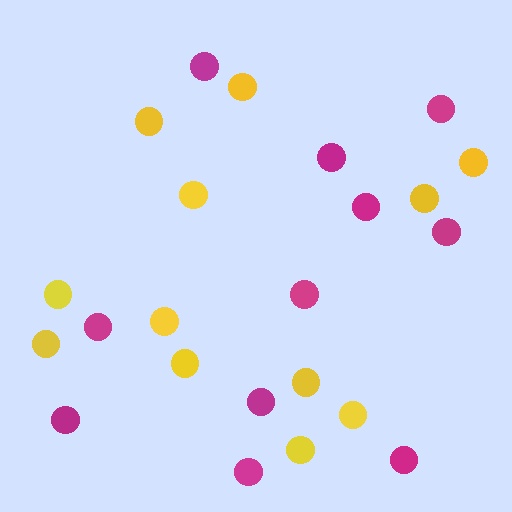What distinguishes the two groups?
There are 2 groups: one group of magenta circles (11) and one group of yellow circles (12).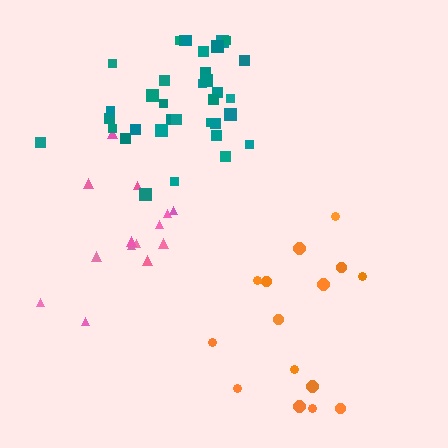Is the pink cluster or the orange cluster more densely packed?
Pink.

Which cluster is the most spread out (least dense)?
Orange.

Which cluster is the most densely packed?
Teal.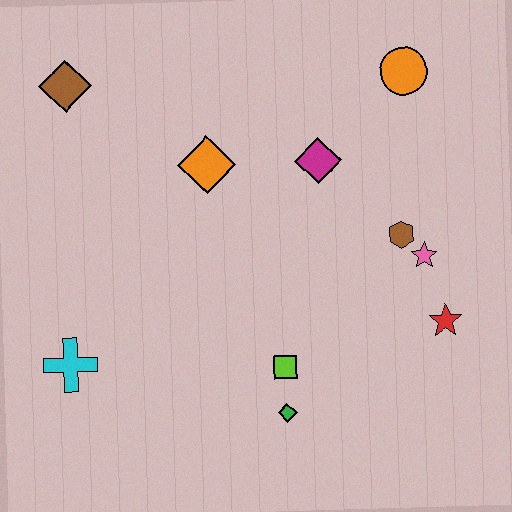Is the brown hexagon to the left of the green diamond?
No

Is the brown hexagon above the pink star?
Yes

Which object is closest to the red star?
The pink star is closest to the red star.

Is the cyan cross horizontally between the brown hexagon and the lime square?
No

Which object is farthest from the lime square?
The brown diamond is farthest from the lime square.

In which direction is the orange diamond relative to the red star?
The orange diamond is to the left of the red star.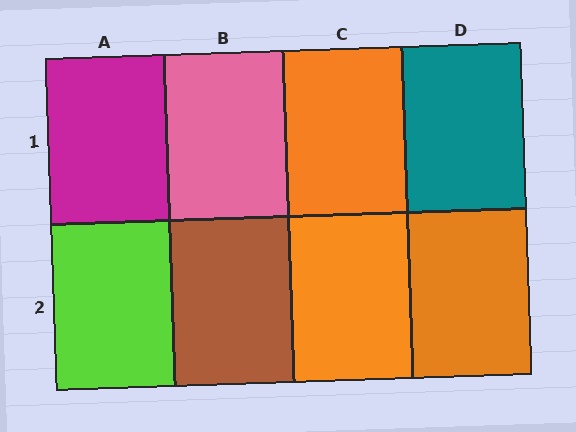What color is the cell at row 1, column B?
Pink.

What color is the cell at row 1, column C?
Orange.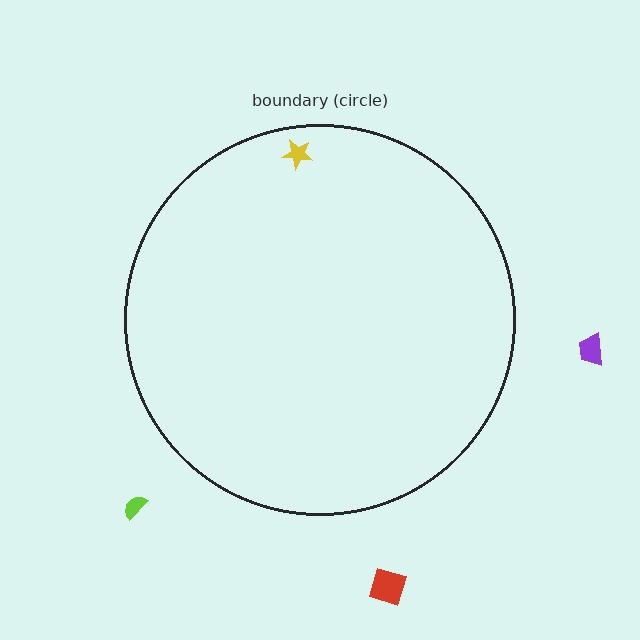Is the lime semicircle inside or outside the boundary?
Outside.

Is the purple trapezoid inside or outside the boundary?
Outside.